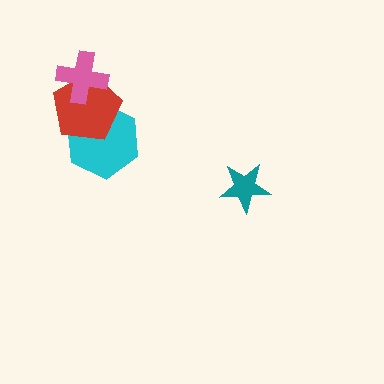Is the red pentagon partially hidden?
Yes, it is partially covered by another shape.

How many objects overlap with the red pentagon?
2 objects overlap with the red pentagon.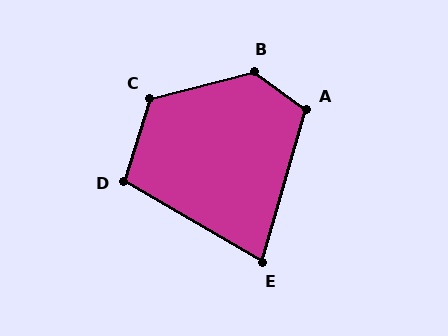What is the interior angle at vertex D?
Approximately 102 degrees (obtuse).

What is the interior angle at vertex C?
Approximately 122 degrees (obtuse).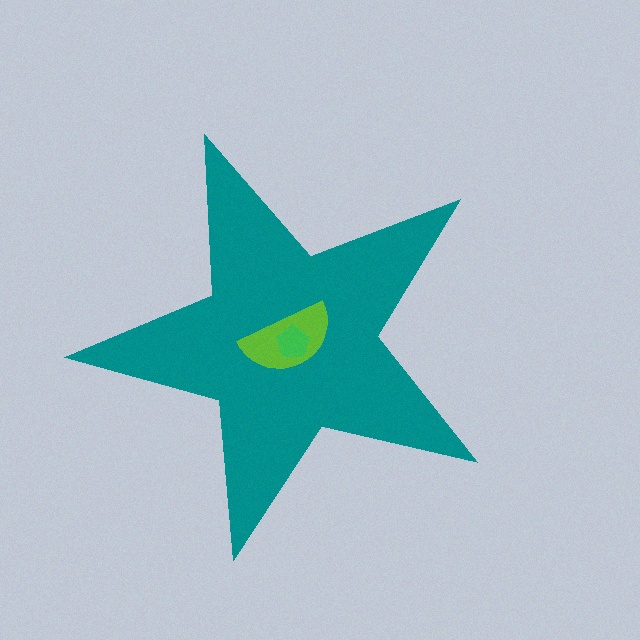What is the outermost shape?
The teal star.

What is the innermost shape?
The green pentagon.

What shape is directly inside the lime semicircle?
The green pentagon.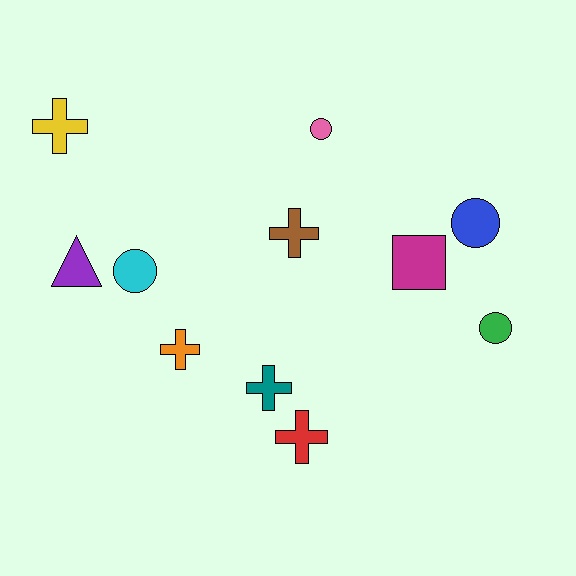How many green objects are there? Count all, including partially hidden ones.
There is 1 green object.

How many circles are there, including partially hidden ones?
There are 4 circles.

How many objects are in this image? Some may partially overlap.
There are 11 objects.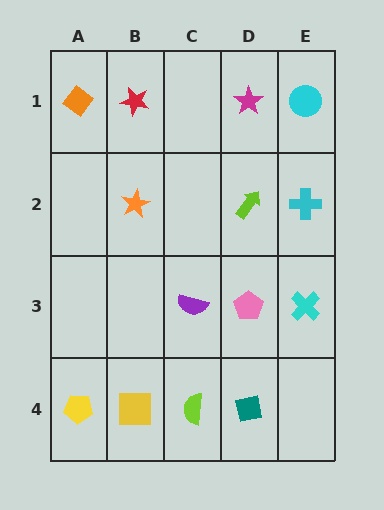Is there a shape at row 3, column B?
No, that cell is empty.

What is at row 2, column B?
An orange star.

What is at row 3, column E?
A cyan cross.